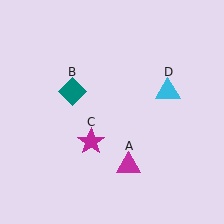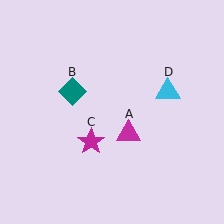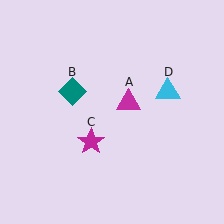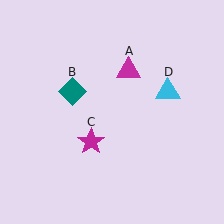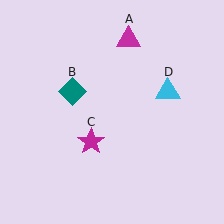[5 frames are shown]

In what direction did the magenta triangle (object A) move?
The magenta triangle (object A) moved up.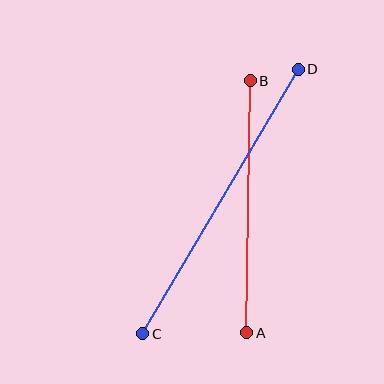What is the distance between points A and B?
The distance is approximately 252 pixels.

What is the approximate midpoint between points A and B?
The midpoint is at approximately (249, 207) pixels.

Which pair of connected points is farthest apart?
Points C and D are farthest apart.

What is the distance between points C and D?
The distance is approximately 307 pixels.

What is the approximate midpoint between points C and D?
The midpoint is at approximately (221, 201) pixels.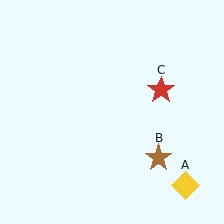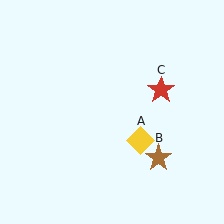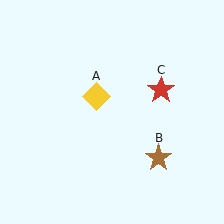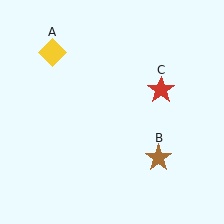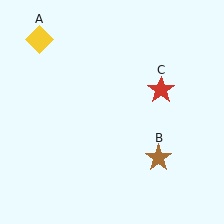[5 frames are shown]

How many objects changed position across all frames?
1 object changed position: yellow diamond (object A).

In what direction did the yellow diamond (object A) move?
The yellow diamond (object A) moved up and to the left.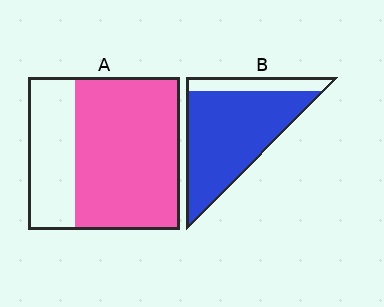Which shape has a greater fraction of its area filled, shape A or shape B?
Shape B.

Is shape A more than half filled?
Yes.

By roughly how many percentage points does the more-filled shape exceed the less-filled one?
By roughly 15 percentage points (B over A).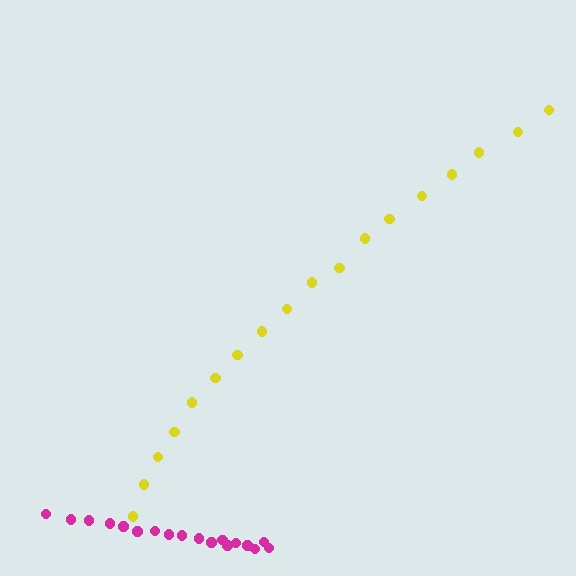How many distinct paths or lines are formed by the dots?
There are 2 distinct paths.